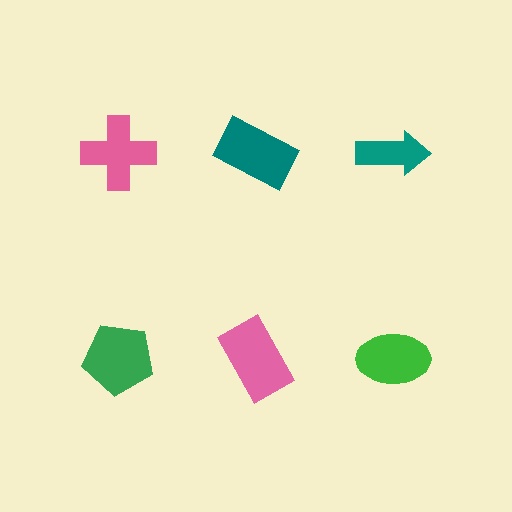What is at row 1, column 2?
A teal rectangle.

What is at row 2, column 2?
A pink rectangle.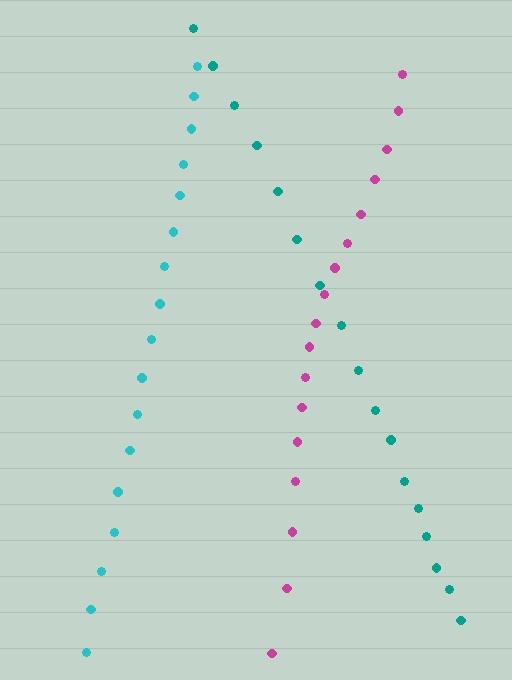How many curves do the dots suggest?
There are 3 distinct paths.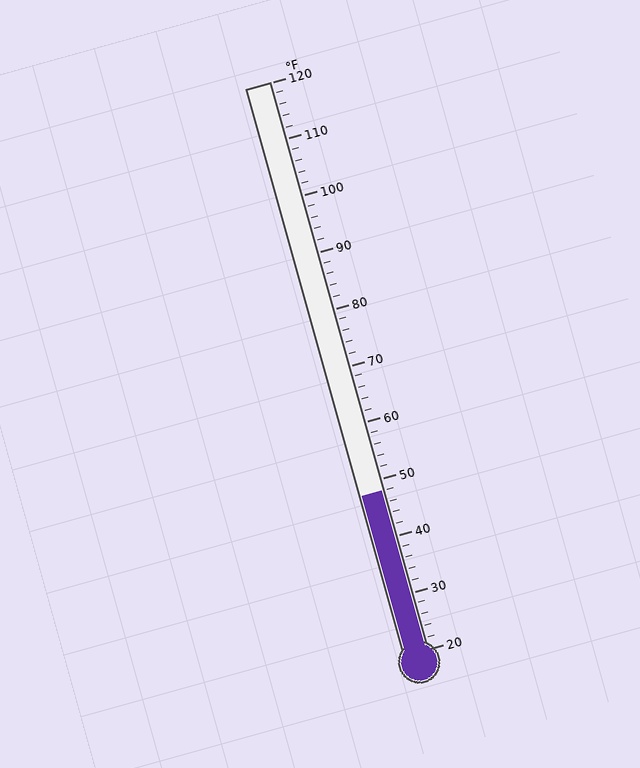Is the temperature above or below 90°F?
The temperature is below 90°F.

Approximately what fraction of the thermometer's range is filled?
The thermometer is filled to approximately 30% of its range.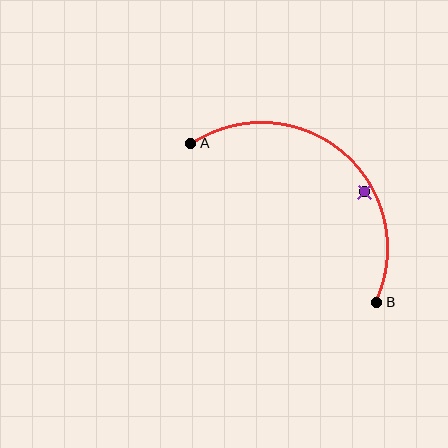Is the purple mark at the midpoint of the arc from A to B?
No — the purple mark does not lie on the arc at all. It sits slightly inside the curve.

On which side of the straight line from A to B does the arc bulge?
The arc bulges above and to the right of the straight line connecting A and B.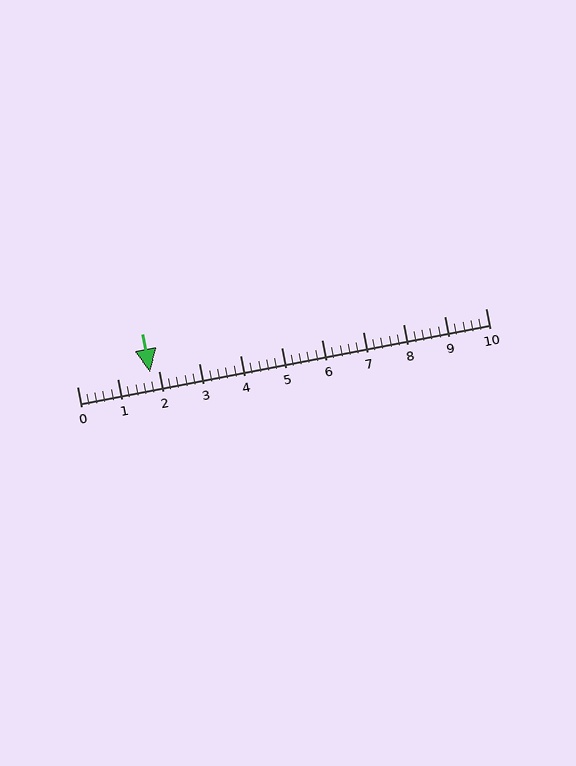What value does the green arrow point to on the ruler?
The green arrow points to approximately 1.8.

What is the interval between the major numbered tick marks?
The major tick marks are spaced 1 units apart.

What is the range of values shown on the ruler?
The ruler shows values from 0 to 10.